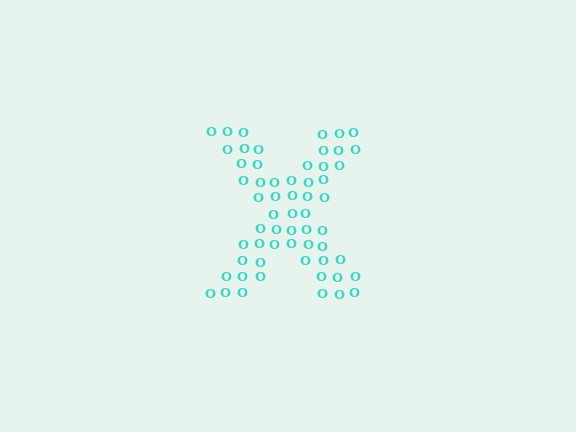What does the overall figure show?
The overall figure shows the letter X.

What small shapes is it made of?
It is made of small letter O's.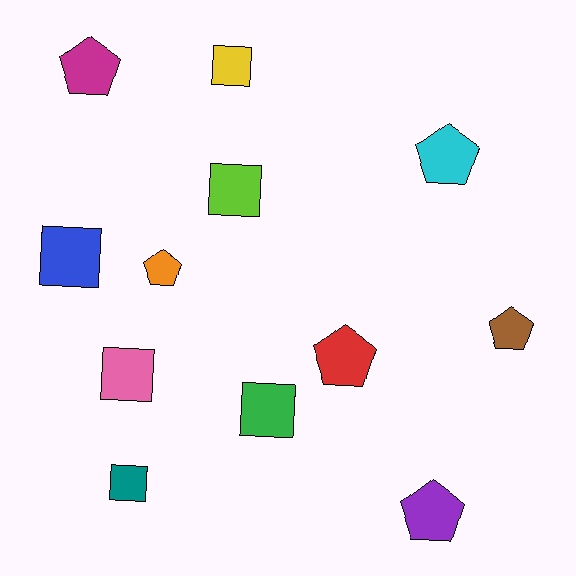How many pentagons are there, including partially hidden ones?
There are 6 pentagons.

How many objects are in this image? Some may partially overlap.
There are 12 objects.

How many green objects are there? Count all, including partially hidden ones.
There is 1 green object.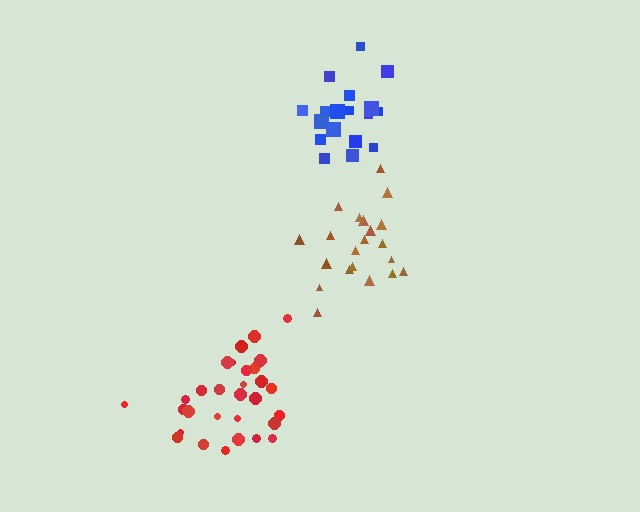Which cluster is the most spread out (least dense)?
Brown.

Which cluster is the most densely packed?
Blue.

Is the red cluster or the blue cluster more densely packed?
Blue.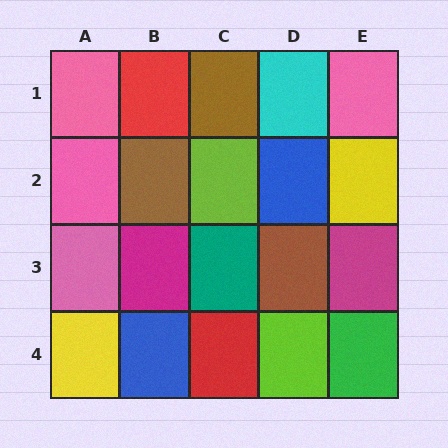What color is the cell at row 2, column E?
Yellow.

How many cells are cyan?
1 cell is cyan.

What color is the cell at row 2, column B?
Brown.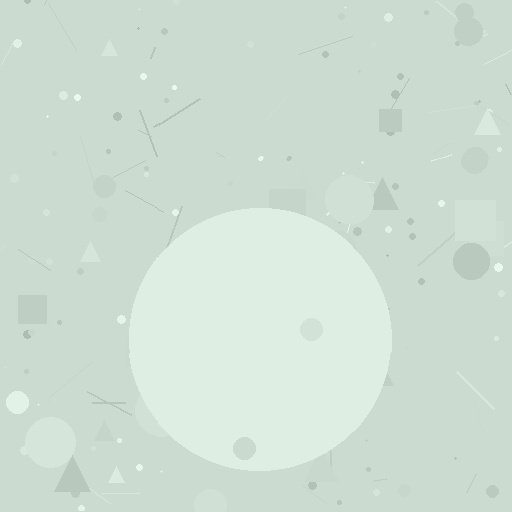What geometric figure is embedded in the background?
A circle is embedded in the background.